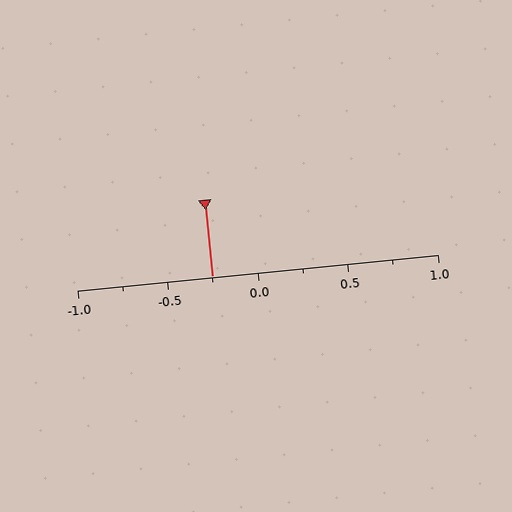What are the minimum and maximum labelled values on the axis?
The axis runs from -1.0 to 1.0.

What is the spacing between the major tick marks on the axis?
The major ticks are spaced 0.5 apart.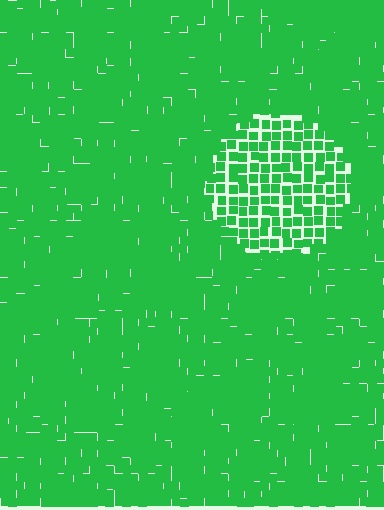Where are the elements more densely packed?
The elements are more densely packed outside the circle boundary.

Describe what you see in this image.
The image contains small green elements arranged at two different densities. A circle-shaped region is visible where the elements are less densely packed than the surrounding area.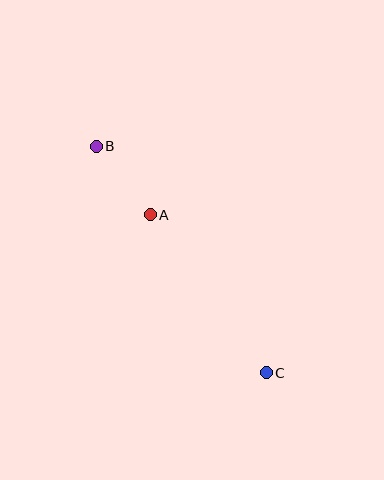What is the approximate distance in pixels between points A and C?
The distance between A and C is approximately 196 pixels.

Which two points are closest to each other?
Points A and B are closest to each other.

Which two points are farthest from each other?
Points B and C are farthest from each other.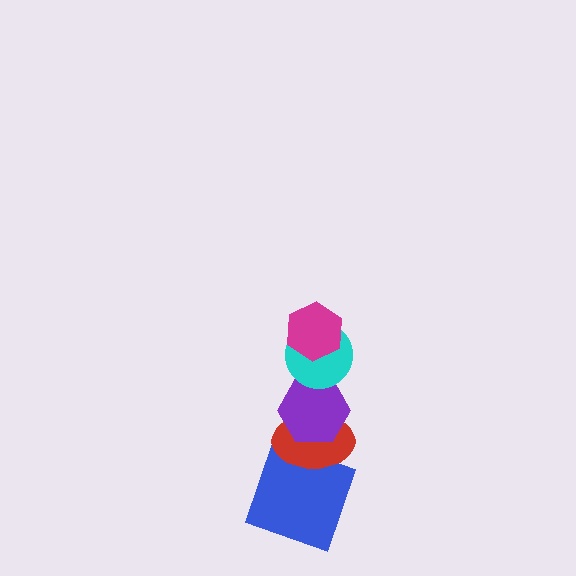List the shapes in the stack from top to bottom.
From top to bottom: the magenta hexagon, the cyan circle, the purple hexagon, the red ellipse, the blue square.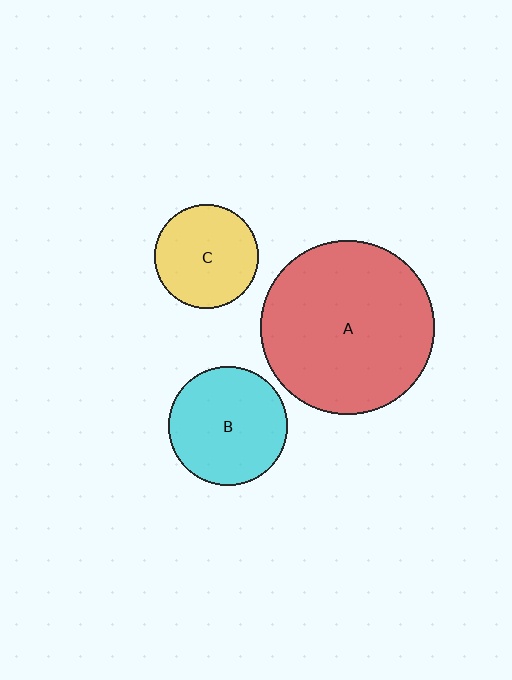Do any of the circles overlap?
No, none of the circles overlap.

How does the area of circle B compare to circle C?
Approximately 1.3 times.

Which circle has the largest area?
Circle A (red).